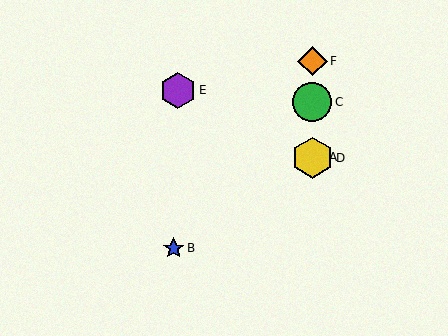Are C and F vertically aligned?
Yes, both are at x≈312.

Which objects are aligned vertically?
Objects A, C, D, F are aligned vertically.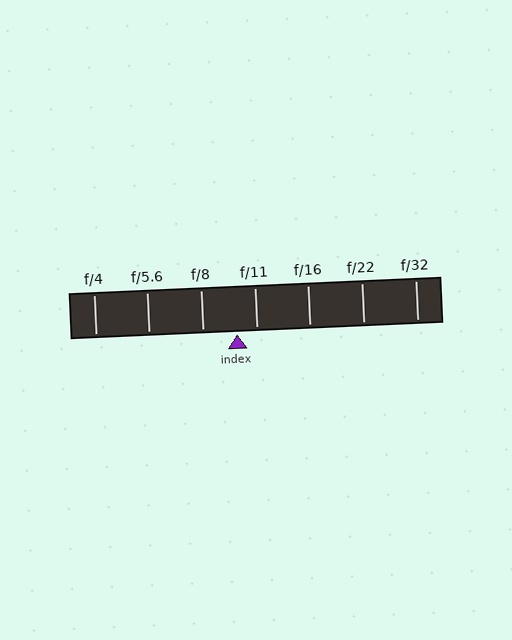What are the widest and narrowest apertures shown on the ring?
The widest aperture shown is f/4 and the narrowest is f/32.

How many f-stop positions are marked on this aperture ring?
There are 7 f-stop positions marked.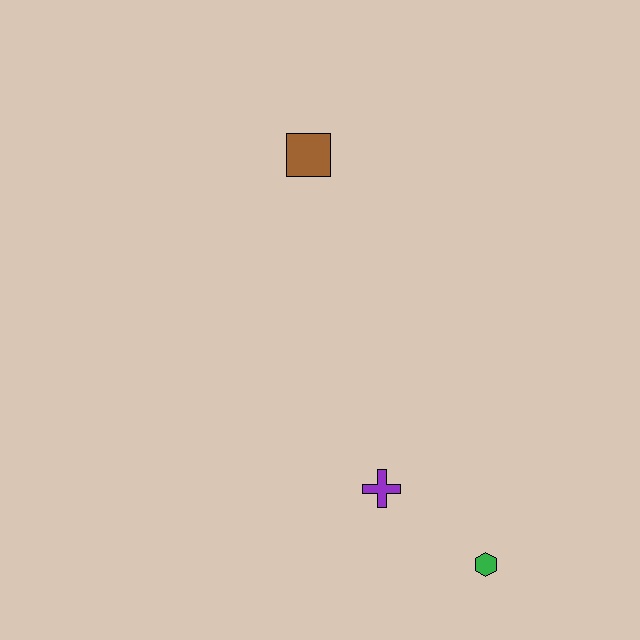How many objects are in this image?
There are 3 objects.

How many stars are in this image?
There are no stars.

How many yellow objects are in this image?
There are no yellow objects.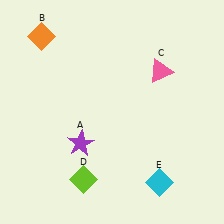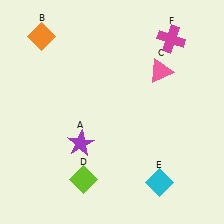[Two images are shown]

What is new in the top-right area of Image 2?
A magenta cross (F) was added in the top-right area of Image 2.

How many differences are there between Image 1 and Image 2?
There is 1 difference between the two images.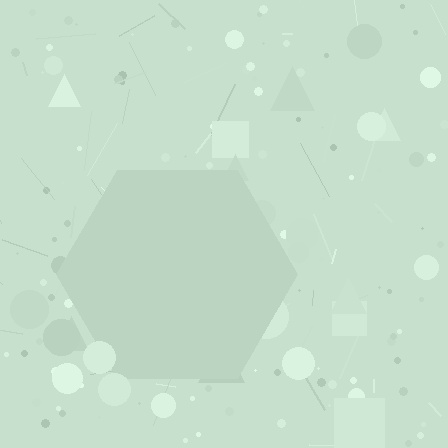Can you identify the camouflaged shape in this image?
The camouflaged shape is a hexagon.